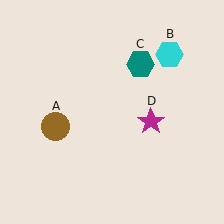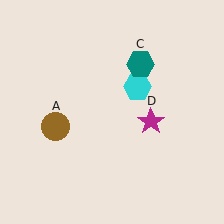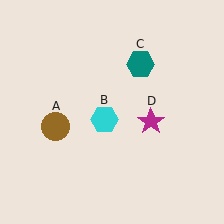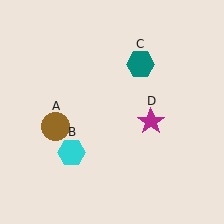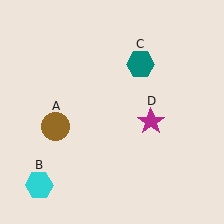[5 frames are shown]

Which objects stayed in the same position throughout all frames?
Brown circle (object A) and teal hexagon (object C) and magenta star (object D) remained stationary.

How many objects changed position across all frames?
1 object changed position: cyan hexagon (object B).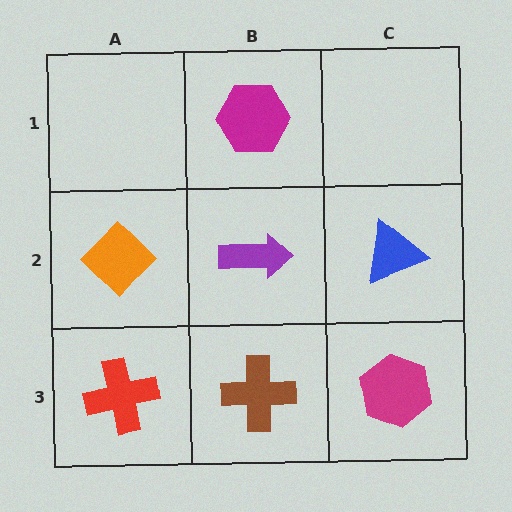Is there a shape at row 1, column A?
No, that cell is empty.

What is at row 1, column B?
A magenta hexagon.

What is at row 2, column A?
An orange diamond.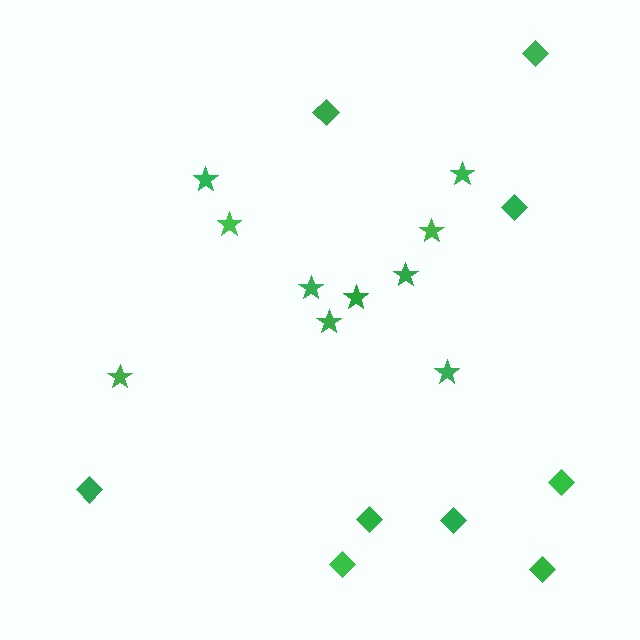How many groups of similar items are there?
There are 2 groups: one group of diamonds (9) and one group of stars (10).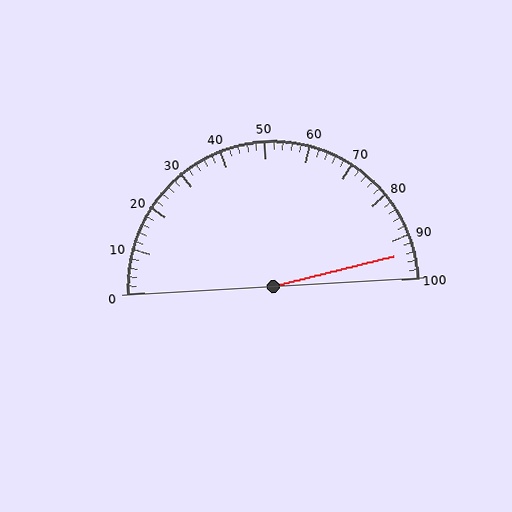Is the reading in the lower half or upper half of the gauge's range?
The reading is in the upper half of the range (0 to 100).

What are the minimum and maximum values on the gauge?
The gauge ranges from 0 to 100.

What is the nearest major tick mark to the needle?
The nearest major tick mark is 90.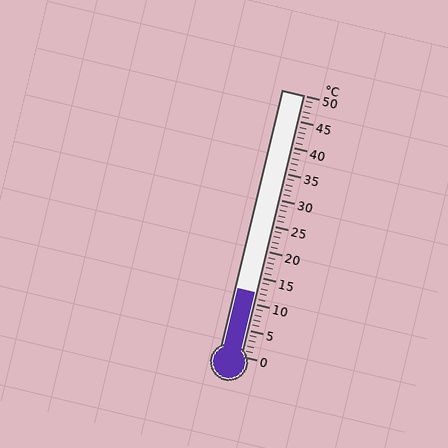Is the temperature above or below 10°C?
The temperature is above 10°C.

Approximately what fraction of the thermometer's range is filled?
The thermometer is filled to approximately 25% of its range.